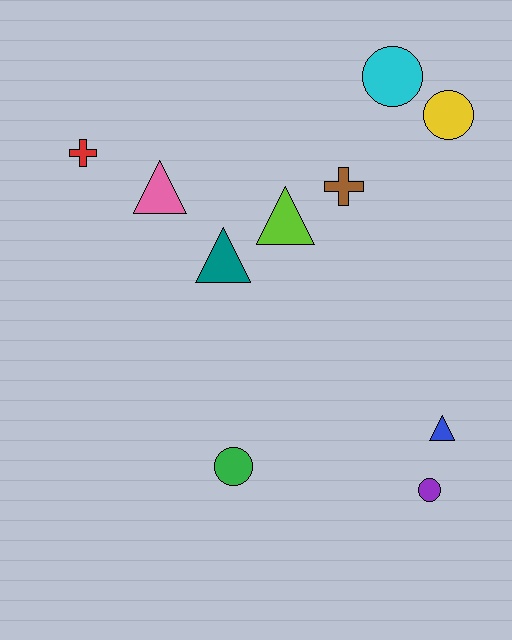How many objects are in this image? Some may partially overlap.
There are 10 objects.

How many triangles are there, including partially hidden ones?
There are 4 triangles.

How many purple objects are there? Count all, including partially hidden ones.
There is 1 purple object.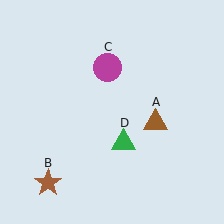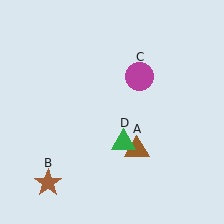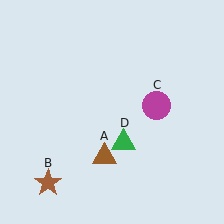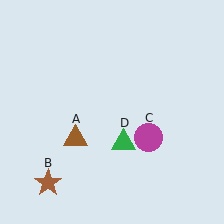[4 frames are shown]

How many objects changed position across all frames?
2 objects changed position: brown triangle (object A), magenta circle (object C).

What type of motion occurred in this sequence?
The brown triangle (object A), magenta circle (object C) rotated clockwise around the center of the scene.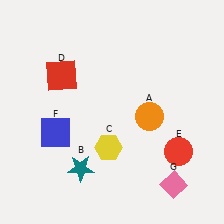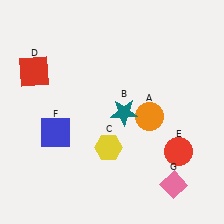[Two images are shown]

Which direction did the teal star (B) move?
The teal star (B) moved up.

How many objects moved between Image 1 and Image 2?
2 objects moved between the two images.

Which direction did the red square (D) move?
The red square (D) moved left.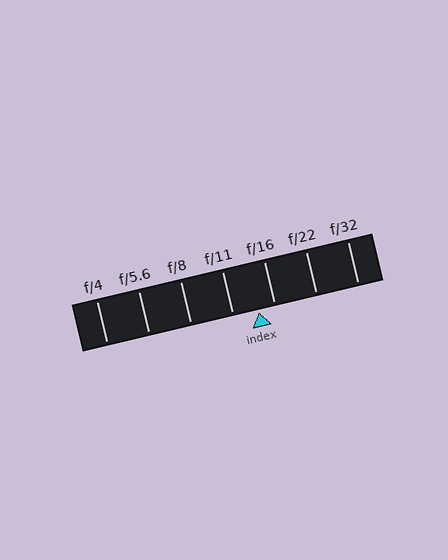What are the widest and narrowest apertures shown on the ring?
The widest aperture shown is f/4 and the narrowest is f/32.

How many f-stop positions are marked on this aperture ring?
There are 7 f-stop positions marked.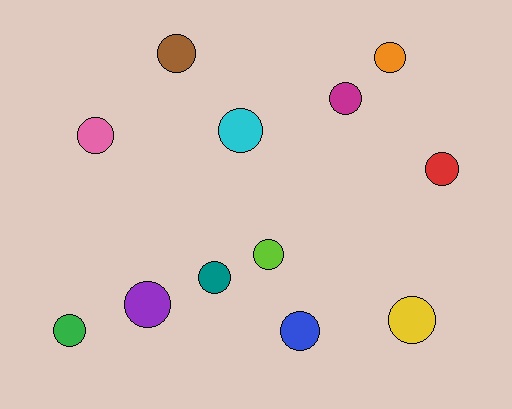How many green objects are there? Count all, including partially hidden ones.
There is 1 green object.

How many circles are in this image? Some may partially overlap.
There are 12 circles.